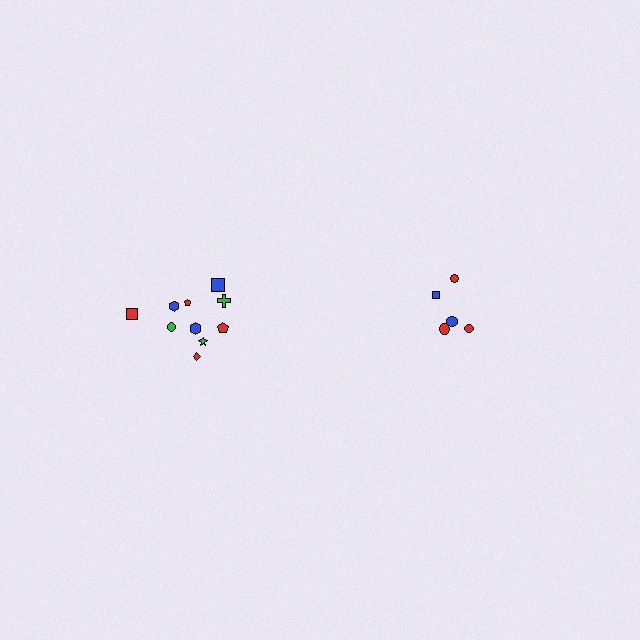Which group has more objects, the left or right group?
The left group.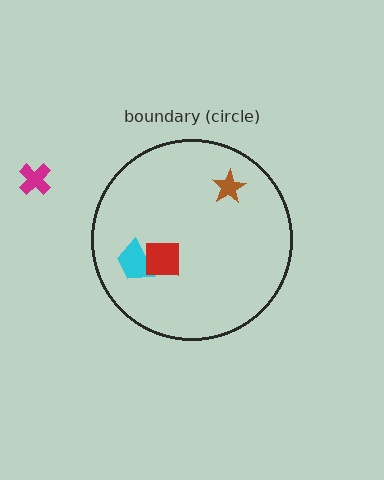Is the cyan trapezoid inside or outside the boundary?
Inside.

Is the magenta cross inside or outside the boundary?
Outside.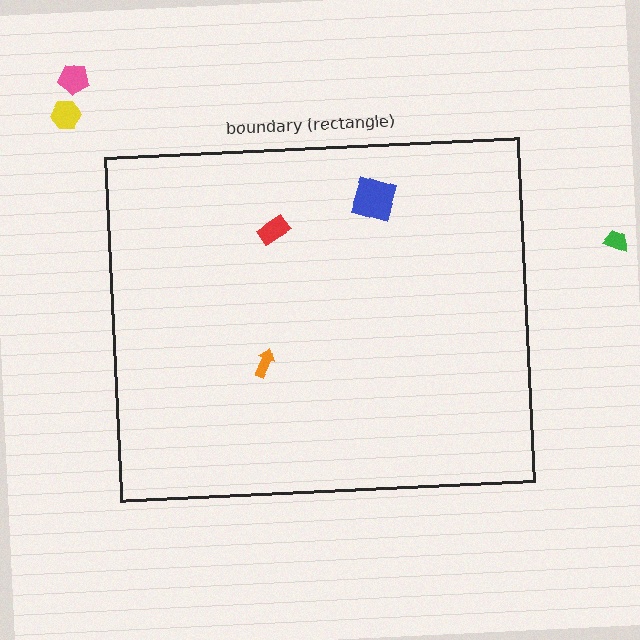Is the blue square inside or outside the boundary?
Inside.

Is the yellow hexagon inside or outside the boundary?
Outside.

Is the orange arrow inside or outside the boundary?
Inside.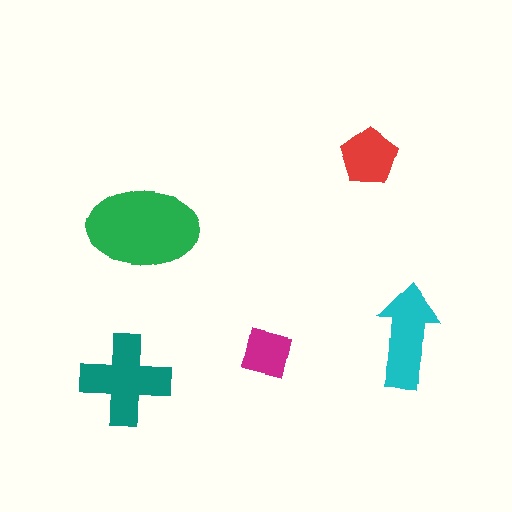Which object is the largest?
The green ellipse.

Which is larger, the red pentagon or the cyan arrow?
The cyan arrow.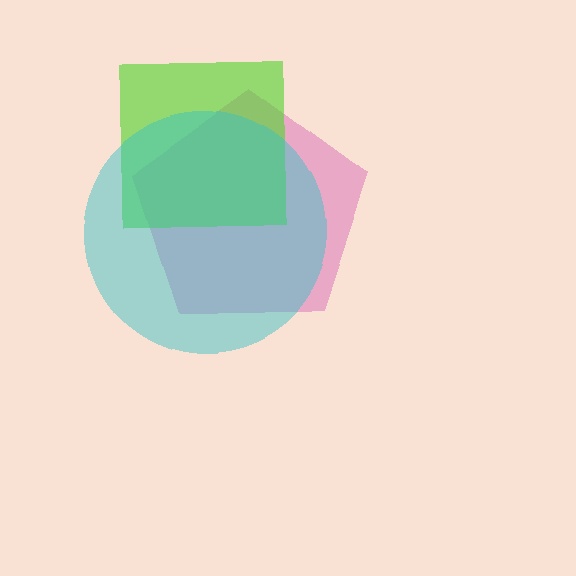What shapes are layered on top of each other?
The layered shapes are: a pink pentagon, a lime square, a cyan circle.